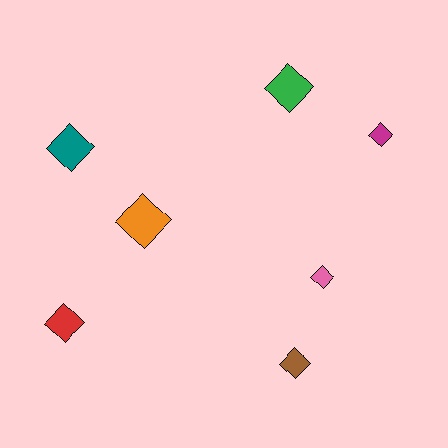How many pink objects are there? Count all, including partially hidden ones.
There is 1 pink object.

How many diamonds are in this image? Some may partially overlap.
There are 7 diamonds.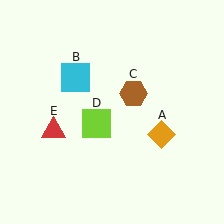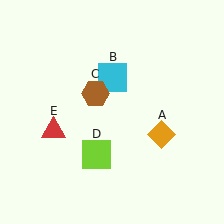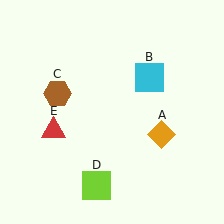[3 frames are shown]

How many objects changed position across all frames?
3 objects changed position: cyan square (object B), brown hexagon (object C), lime square (object D).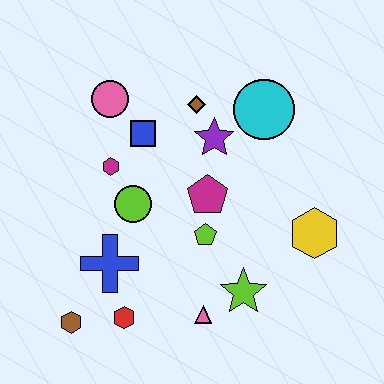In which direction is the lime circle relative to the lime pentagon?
The lime circle is to the left of the lime pentagon.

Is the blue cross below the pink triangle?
No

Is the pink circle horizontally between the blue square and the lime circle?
No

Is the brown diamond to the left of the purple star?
Yes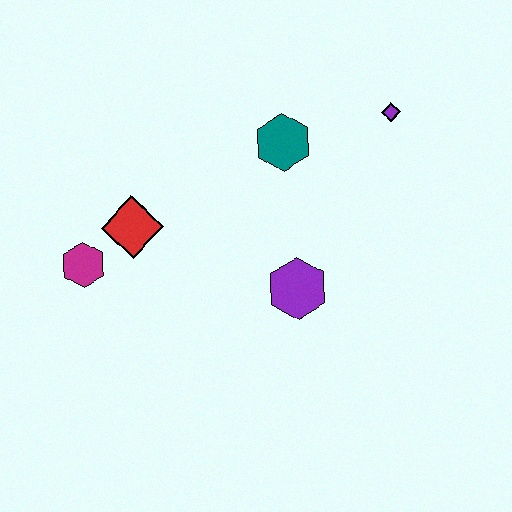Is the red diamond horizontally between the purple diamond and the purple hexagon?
No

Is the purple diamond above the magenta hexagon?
Yes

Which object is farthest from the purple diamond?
The magenta hexagon is farthest from the purple diamond.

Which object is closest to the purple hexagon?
The teal hexagon is closest to the purple hexagon.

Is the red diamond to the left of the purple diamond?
Yes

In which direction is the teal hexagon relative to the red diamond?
The teal hexagon is to the right of the red diamond.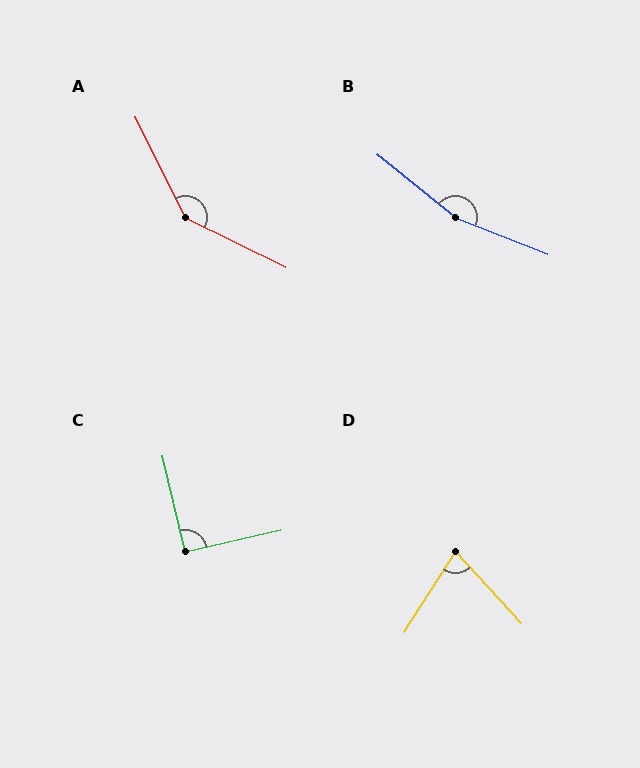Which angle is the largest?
B, at approximately 163 degrees.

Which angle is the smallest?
D, at approximately 75 degrees.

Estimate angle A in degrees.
Approximately 142 degrees.